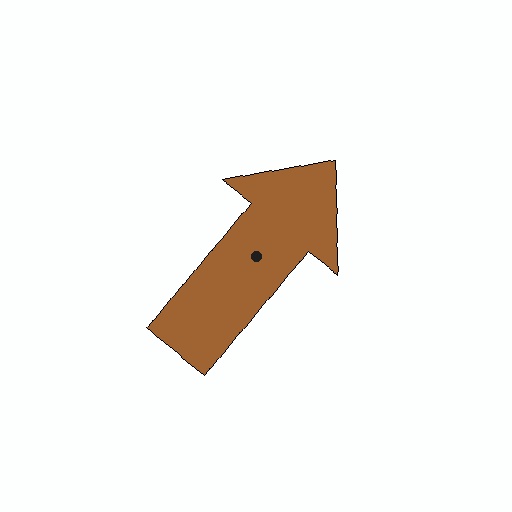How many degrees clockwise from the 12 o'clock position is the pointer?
Approximately 38 degrees.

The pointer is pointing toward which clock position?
Roughly 1 o'clock.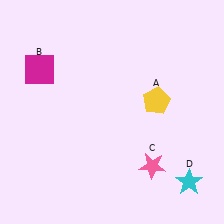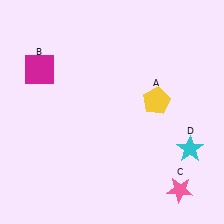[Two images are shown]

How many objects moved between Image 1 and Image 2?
2 objects moved between the two images.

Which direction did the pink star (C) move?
The pink star (C) moved right.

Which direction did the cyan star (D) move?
The cyan star (D) moved up.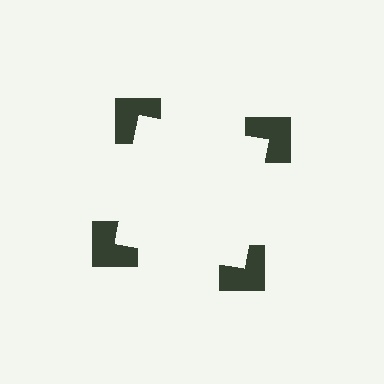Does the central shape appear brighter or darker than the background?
It typically appears slightly brighter than the background, even though no actual brightness change is drawn.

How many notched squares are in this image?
There are 4 — one at each vertex of the illusory square.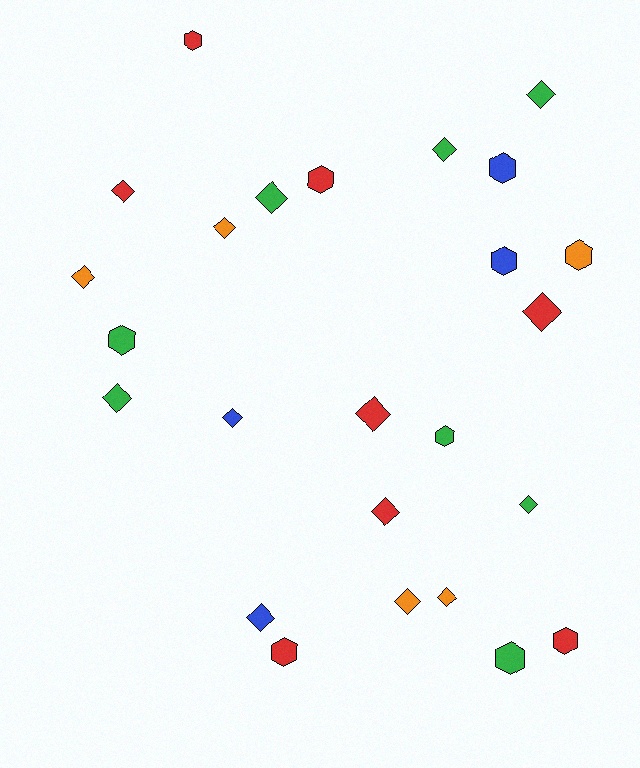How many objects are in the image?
There are 25 objects.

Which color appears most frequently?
Red, with 8 objects.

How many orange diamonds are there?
There are 4 orange diamonds.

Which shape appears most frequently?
Diamond, with 15 objects.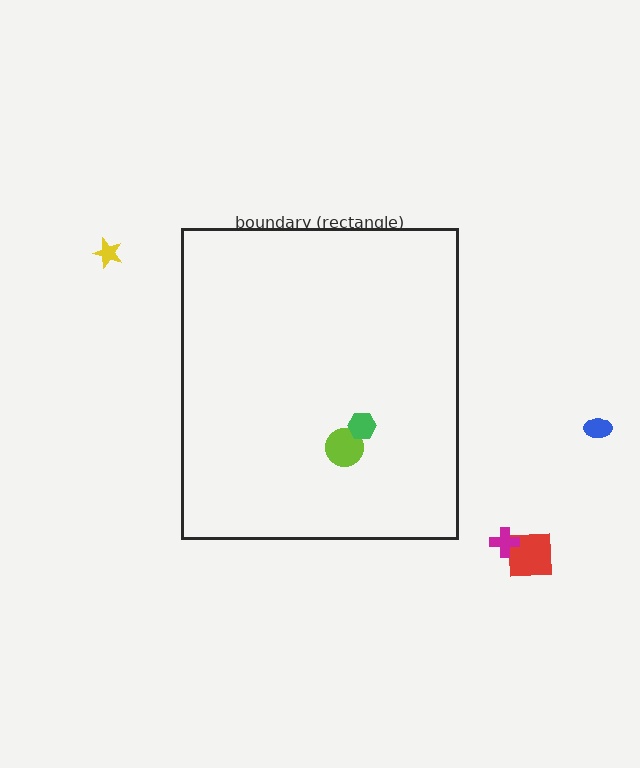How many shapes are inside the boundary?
2 inside, 4 outside.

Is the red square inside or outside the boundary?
Outside.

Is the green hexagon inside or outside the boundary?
Inside.